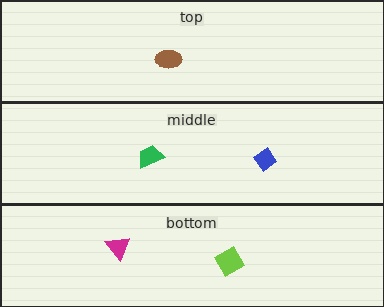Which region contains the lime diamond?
The bottom region.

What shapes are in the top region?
The brown ellipse.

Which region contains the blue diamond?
The middle region.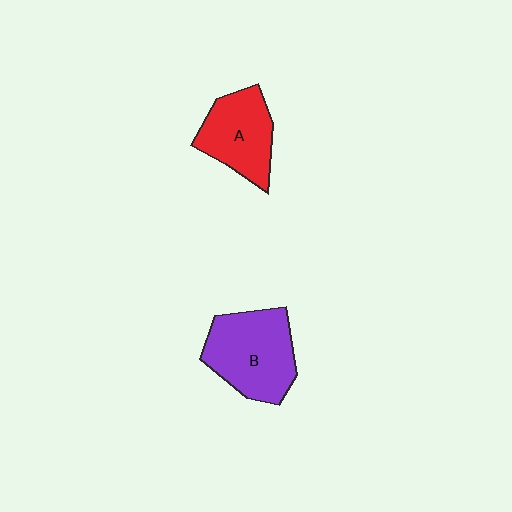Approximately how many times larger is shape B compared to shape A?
Approximately 1.3 times.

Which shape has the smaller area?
Shape A (red).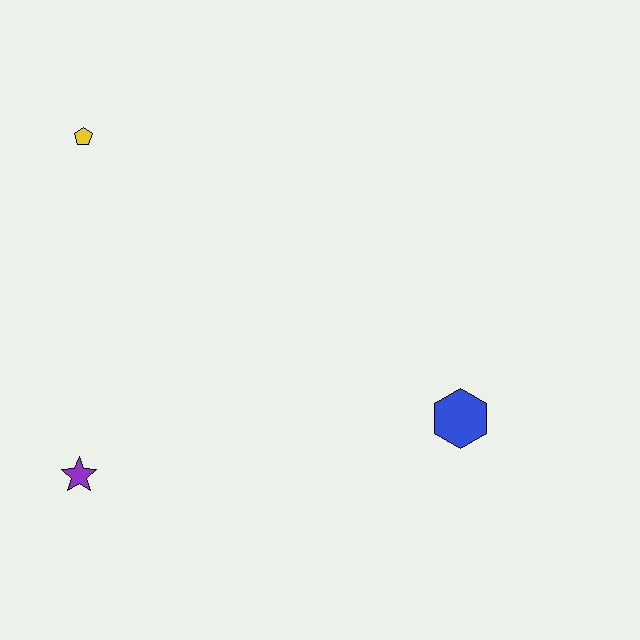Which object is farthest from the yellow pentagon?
The blue hexagon is farthest from the yellow pentagon.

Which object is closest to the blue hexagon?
The purple star is closest to the blue hexagon.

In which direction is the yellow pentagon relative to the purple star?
The yellow pentagon is above the purple star.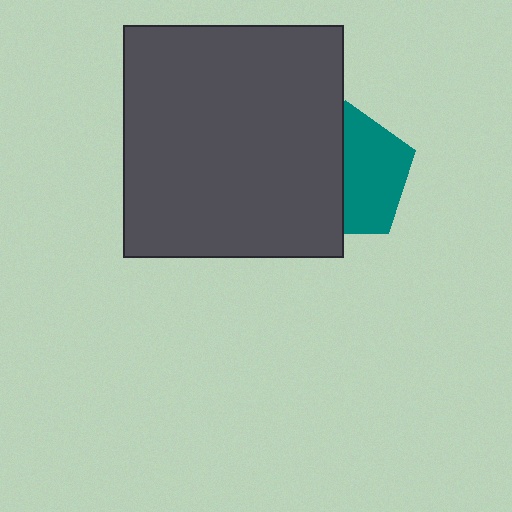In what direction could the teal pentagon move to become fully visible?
The teal pentagon could move right. That would shift it out from behind the dark gray rectangle entirely.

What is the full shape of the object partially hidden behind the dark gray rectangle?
The partially hidden object is a teal pentagon.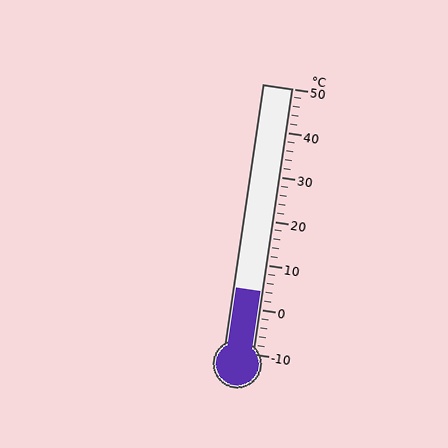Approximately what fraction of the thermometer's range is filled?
The thermometer is filled to approximately 25% of its range.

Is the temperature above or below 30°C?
The temperature is below 30°C.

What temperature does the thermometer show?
The thermometer shows approximately 4°C.